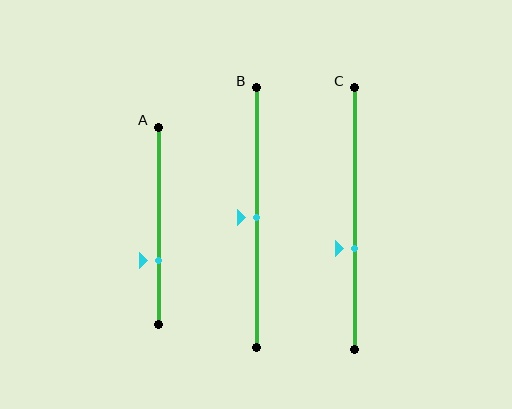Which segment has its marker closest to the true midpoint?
Segment B has its marker closest to the true midpoint.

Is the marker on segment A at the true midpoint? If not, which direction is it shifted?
No, the marker on segment A is shifted downward by about 18% of the segment length.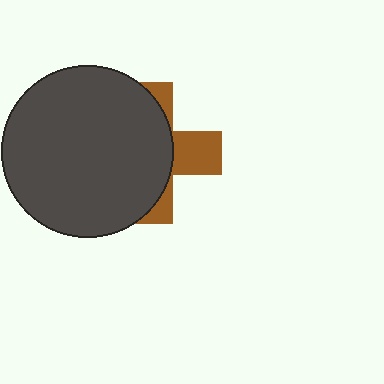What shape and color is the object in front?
The object in front is a dark gray circle.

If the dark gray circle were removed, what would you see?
You would see the complete brown cross.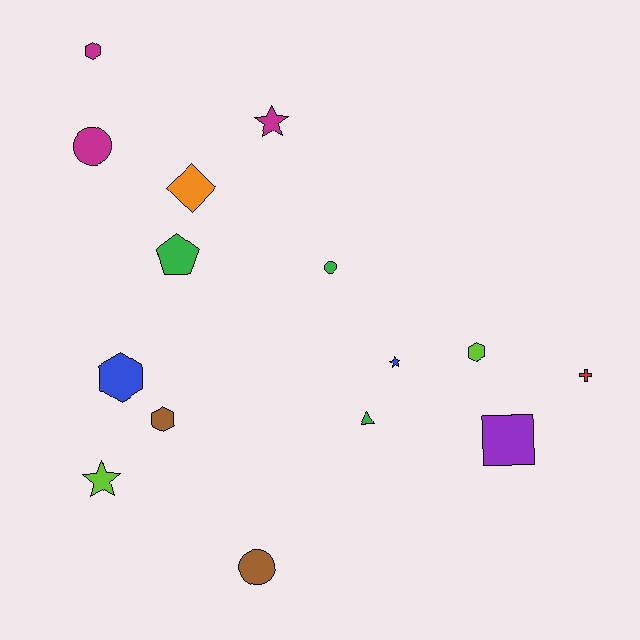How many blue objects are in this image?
There are 2 blue objects.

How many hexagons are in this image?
There are 4 hexagons.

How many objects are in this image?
There are 15 objects.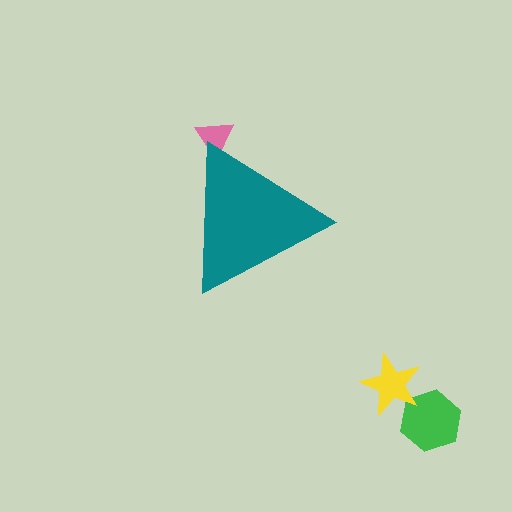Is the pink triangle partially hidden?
Yes, the pink triangle is partially hidden behind the teal triangle.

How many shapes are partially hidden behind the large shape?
1 shape is partially hidden.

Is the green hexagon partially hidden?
No, the green hexagon is fully visible.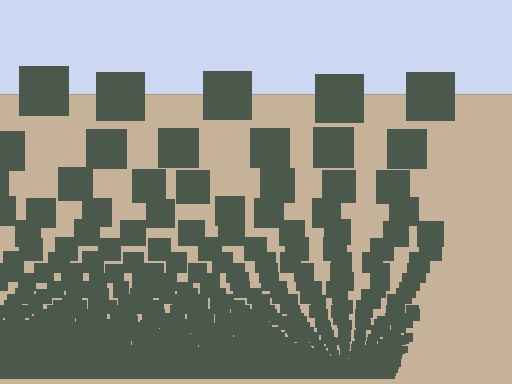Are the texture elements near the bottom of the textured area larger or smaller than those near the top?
Smaller. The gradient is inverted — elements near the bottom are smaller and denser.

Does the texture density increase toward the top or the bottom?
Density increases toward the bottom.